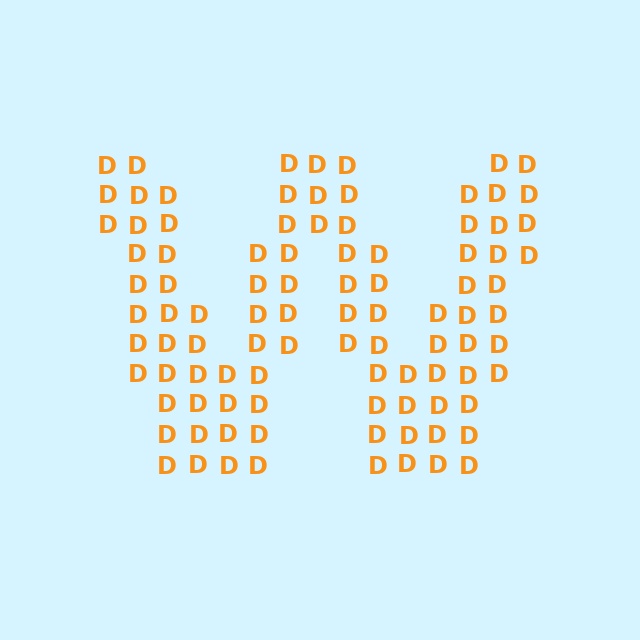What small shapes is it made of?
It is made of small letter D's.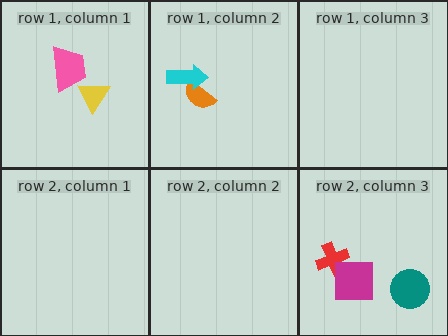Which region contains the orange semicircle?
The row 1, column 2 region.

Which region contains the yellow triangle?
The row 1, column 1 region.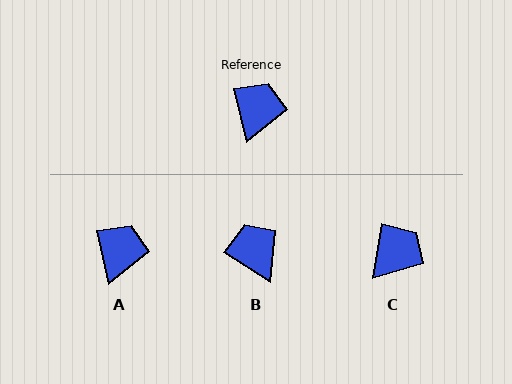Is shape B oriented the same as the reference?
No, it is off by about 44 degrees.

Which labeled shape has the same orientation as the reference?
A.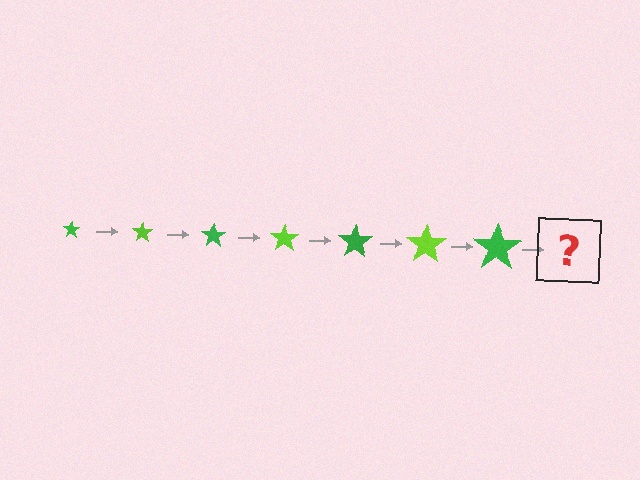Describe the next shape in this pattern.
It should be a lime star, larger than the previous one.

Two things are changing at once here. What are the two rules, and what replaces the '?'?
The two rules are that the star grows larger each step and the color cycles through green and lime. The '?' should be a lime star, larger than the previous one.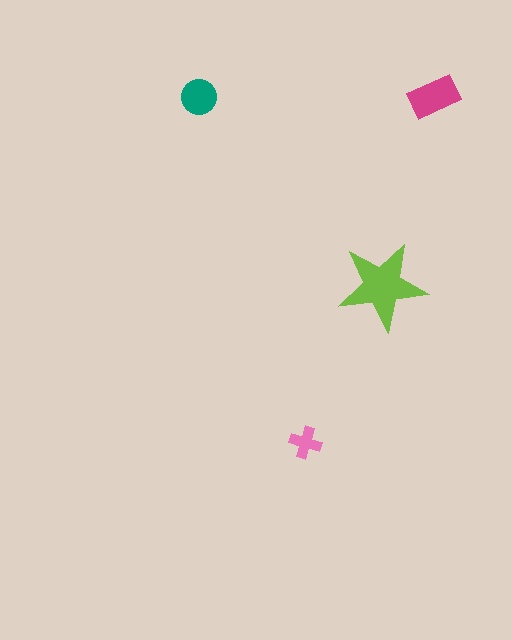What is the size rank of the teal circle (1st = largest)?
3rd.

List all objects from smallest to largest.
The pink cross, the teal circle, the magenta rectangle, the lime star.